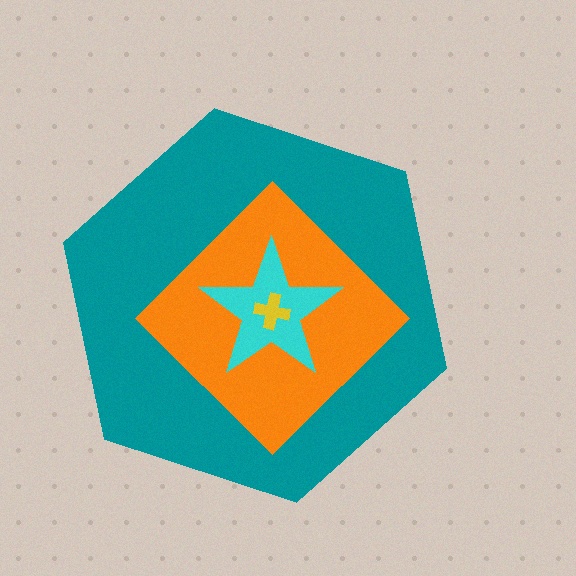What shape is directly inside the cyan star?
The yellow cross.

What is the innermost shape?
The yellow cross.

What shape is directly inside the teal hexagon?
The orange diamond.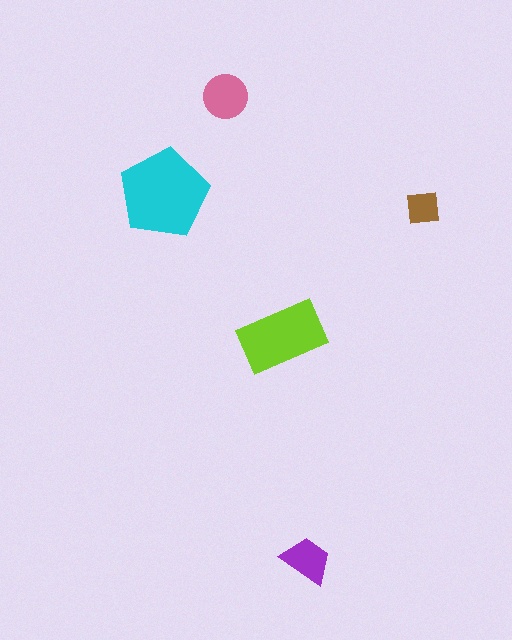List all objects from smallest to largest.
The brown square, the purple trapezoid, the pink circle, the lime rectangle, the cyan pentagon.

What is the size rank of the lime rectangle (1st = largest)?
2nd.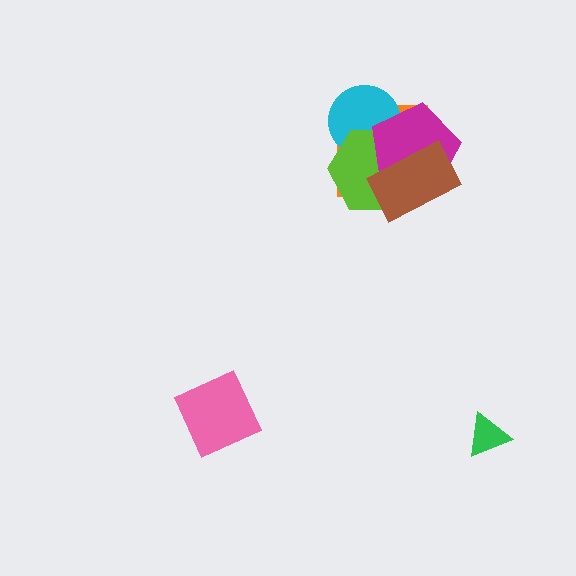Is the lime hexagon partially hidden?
Yes, it is partially covered by another shape.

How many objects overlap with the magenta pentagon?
4 objects overlap with the magenta pentagon.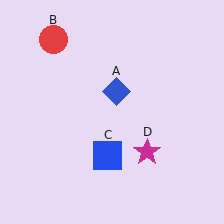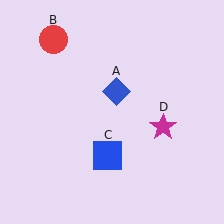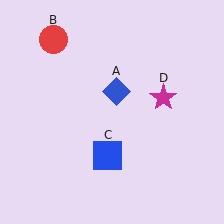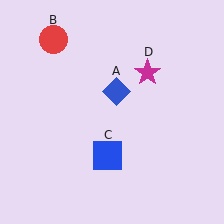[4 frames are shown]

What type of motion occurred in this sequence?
The magenta star (object D) rotated counterclockwise around the center of the scene.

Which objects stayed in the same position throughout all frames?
Blue diamond (object A) and red circle (object B) and blue square (object C) remained stationary.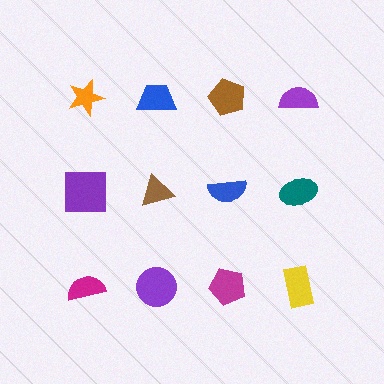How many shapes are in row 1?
4 shapes.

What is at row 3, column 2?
A purple circle.